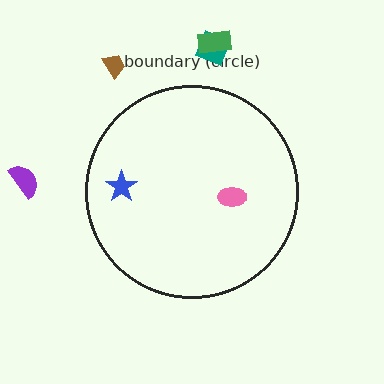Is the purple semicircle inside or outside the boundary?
Outside.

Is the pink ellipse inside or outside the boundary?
Inside.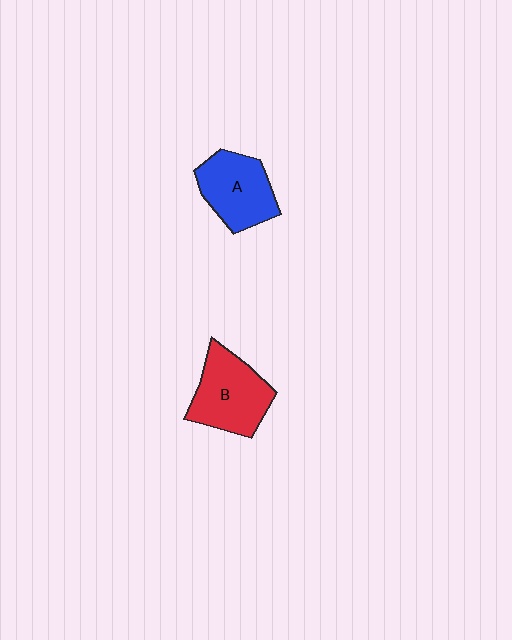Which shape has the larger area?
Shape B (red).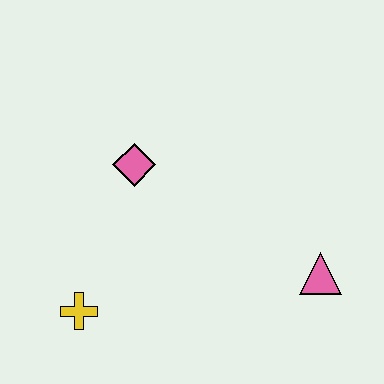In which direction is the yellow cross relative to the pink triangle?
The yellow cross is to the left of the pink triangle.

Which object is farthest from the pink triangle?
The yellow cross is farthest from the pink triangle.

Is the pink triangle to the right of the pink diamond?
Yes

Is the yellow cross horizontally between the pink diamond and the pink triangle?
No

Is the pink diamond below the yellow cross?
No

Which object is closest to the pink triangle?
The pink diamond is closest to the pink triangle.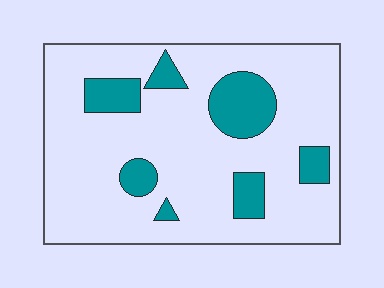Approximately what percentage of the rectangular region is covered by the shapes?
Approximately 20%.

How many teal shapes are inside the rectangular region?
7.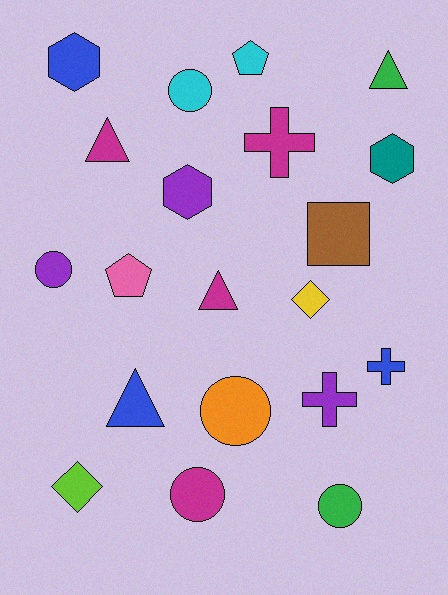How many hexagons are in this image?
There are 3 hexagons.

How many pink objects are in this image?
There is 1 pink object.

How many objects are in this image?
There are 20 objects.